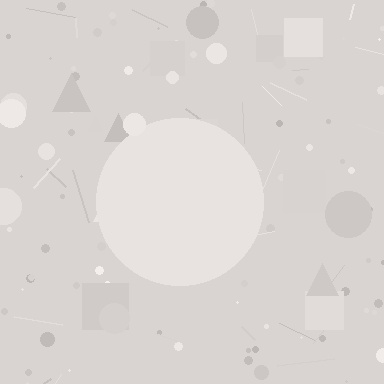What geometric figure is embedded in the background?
A circle is embedded in the background.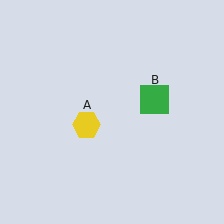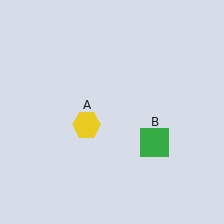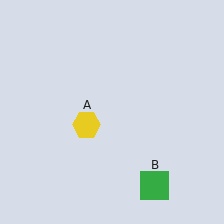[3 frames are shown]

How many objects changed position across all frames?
1 object changed position: green square (object B).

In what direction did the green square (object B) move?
The green square (object B) moved down.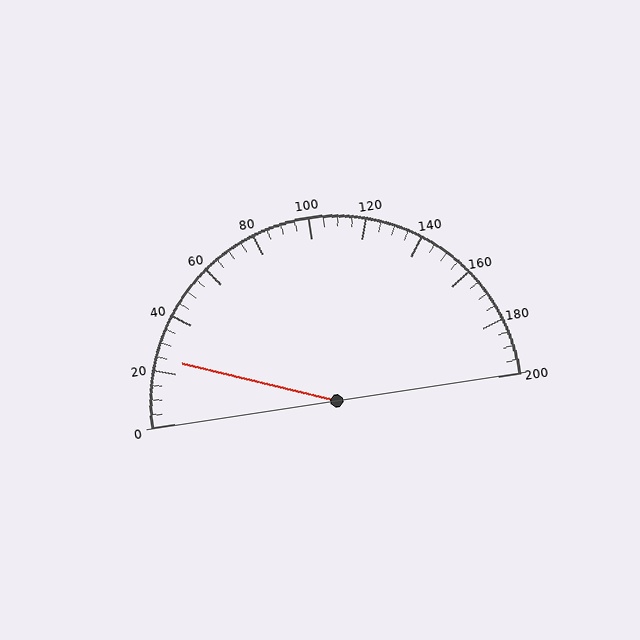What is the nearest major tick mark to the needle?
The nearest major tick mark is 20.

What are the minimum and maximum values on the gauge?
The gauge ranges from 0 to 200.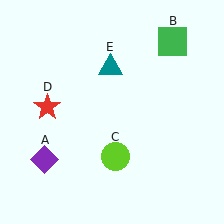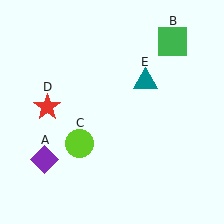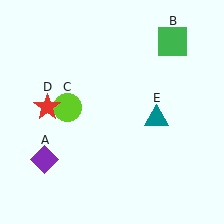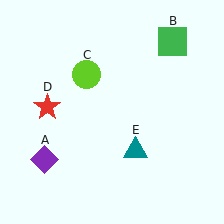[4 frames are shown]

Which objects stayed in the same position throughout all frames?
Purple diamond (object A) and green square (object B) and red star (object D) remained stationary.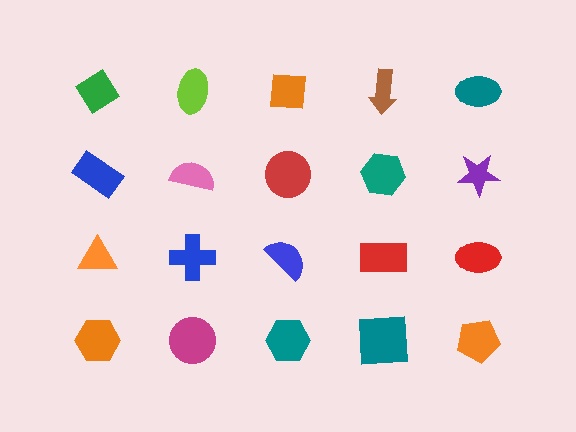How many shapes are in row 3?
5 shapes.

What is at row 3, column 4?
A red rectangle.